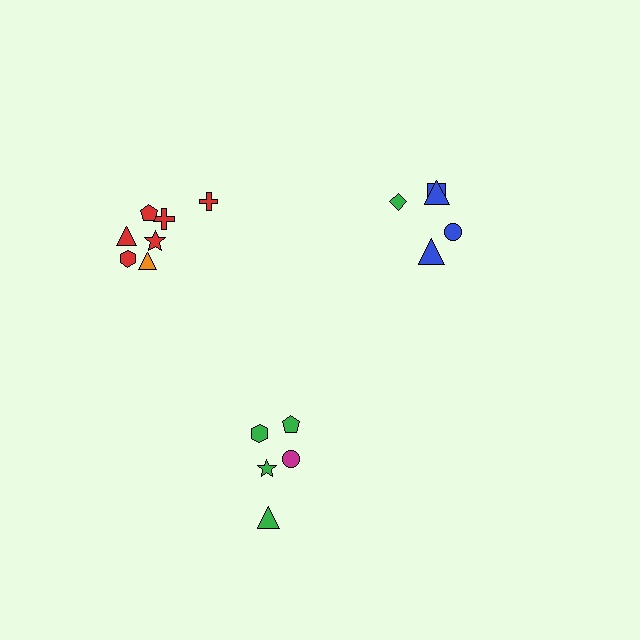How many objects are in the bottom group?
There are 5 objects.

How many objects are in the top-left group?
There are 7 objects.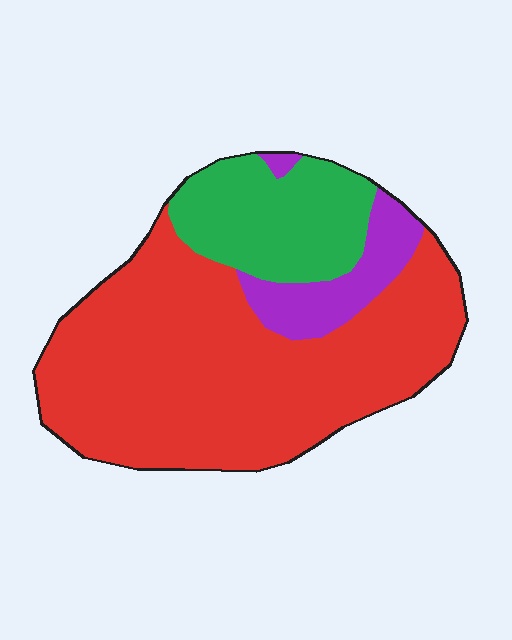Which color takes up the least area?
Purple, at roughly 10%.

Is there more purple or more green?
Green.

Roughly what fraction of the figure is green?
Green takes up about one fifth (1/5) of the figure.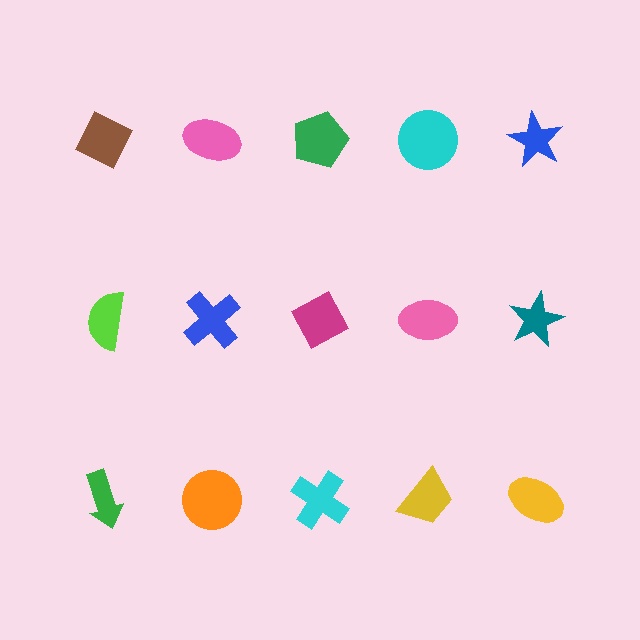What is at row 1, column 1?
A brown diamond.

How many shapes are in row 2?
5 shapes.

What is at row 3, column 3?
A cyan cross.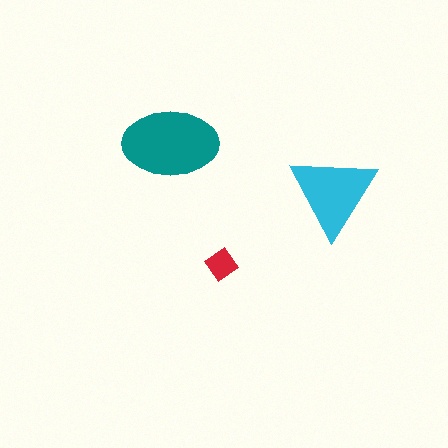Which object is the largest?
The teal ellipse.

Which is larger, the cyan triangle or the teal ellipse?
The teal ellipse.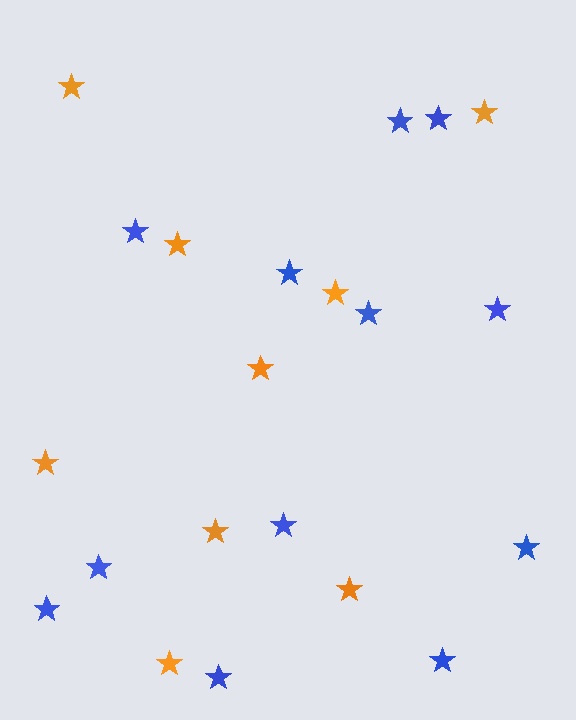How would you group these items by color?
There are 2 groups: one group of orange stars (9) and one group of blue stars (12).